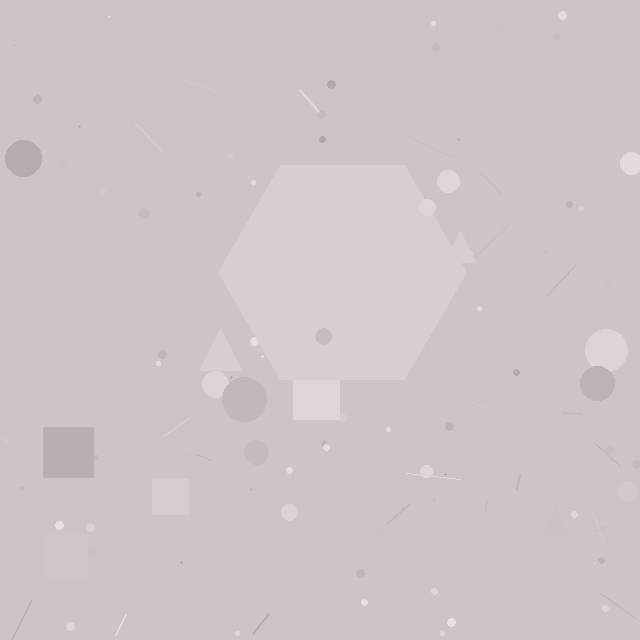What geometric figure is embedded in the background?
A hexagon is embedded in the background.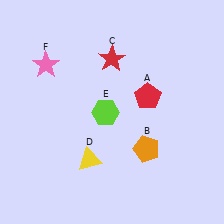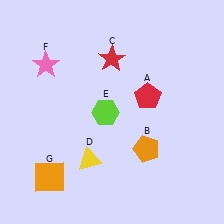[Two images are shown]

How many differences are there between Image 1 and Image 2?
There is 1 difference between the two images.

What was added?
An orange square (G) was added in Image 2.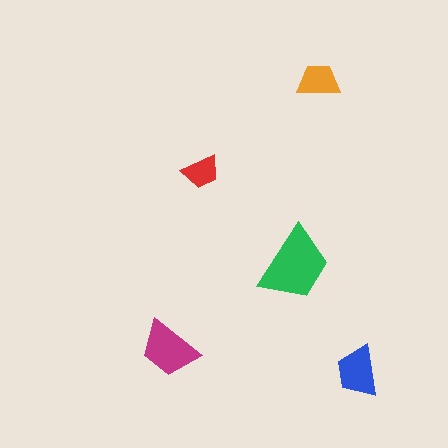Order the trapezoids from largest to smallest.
the green one, the magenta one, the blue one, the orange one, the red one.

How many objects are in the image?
There are 5 objects in the image.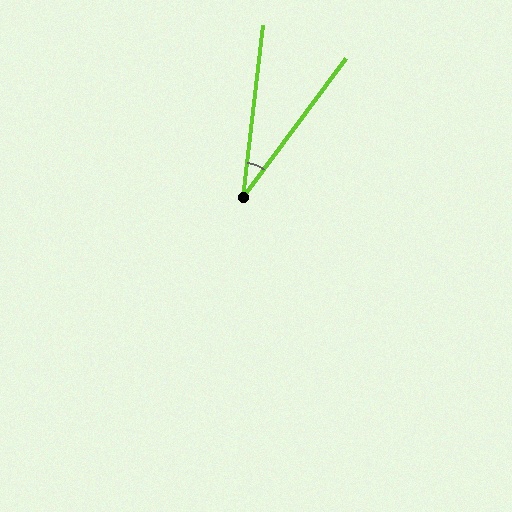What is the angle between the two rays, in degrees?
Approximately 30 degrees.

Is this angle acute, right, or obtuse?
It is acute.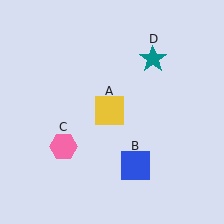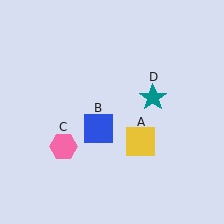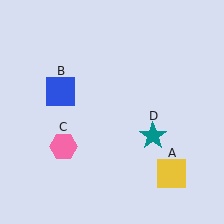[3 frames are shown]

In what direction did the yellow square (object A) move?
The yellow square (object A) moved down and to the right.